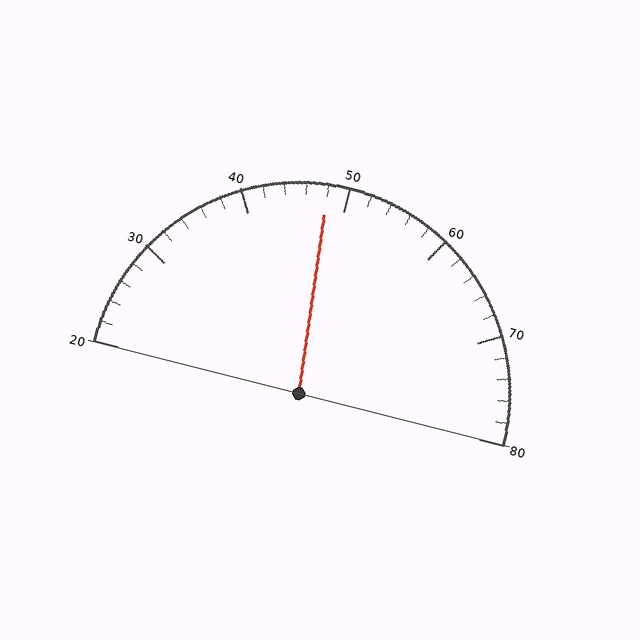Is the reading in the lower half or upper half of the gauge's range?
The reading is in the lower half of the range (20 to 80).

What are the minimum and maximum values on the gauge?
The gauge ranges from 20 to 80.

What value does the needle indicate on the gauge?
The needle indicates approximately 48.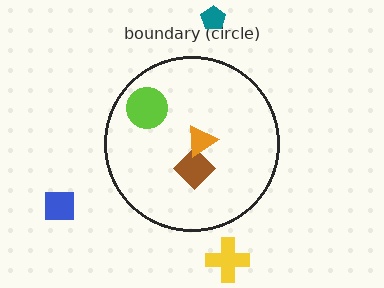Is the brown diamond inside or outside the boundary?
Inside.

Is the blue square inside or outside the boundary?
Outside.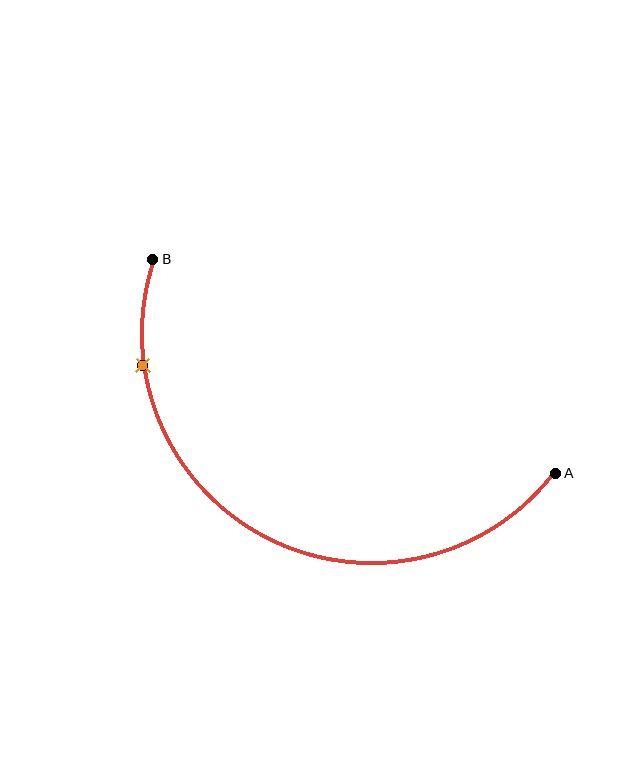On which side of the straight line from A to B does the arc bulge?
The arc bulges below the straight line connecting A and B.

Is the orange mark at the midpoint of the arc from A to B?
No. The orange mark lies on the arc but is closer to endpoint B. The arc midpoint would be at the point on the curve equidistant along the arc from both A and B.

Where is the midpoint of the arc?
The arc midpoint is the point on the curve farthest from the straight line joining A and B. It sits below that line.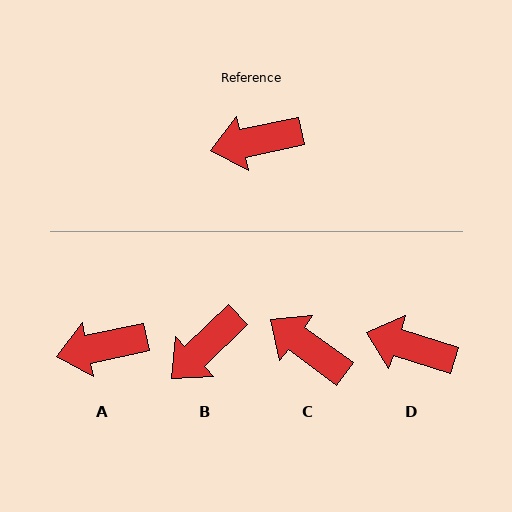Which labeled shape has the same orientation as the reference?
A.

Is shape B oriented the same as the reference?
No, it is off by about 32 degrees.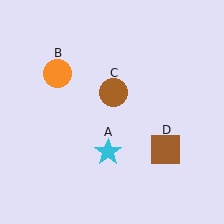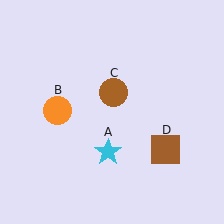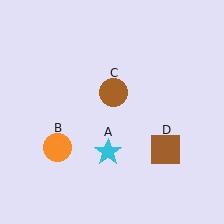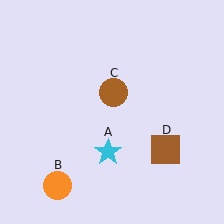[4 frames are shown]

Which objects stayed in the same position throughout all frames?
Cyan star (object A) and brown circle (object C) and brown square (object D) remained stationary.